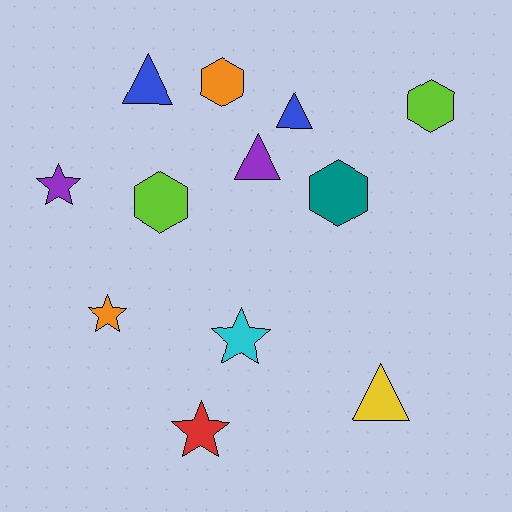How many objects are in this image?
There are 12 objects.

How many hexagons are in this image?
There are 4 hexagons.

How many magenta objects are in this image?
There are no magenta objects.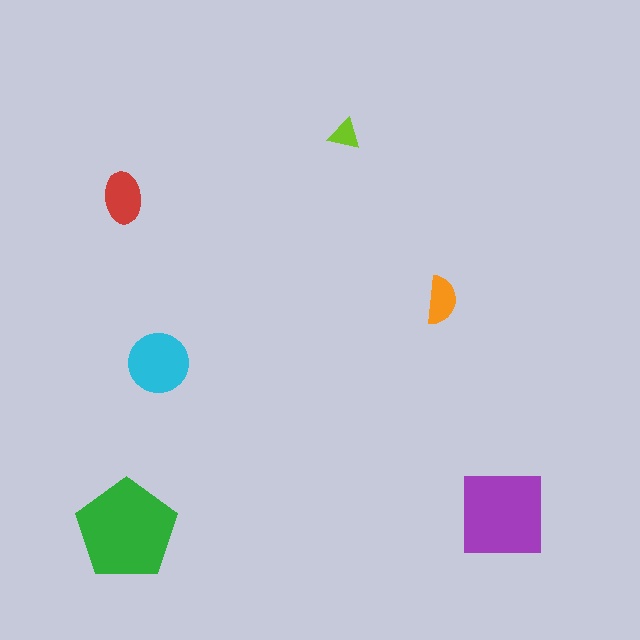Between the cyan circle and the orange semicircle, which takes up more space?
The cyan circle.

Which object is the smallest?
The lime triangle.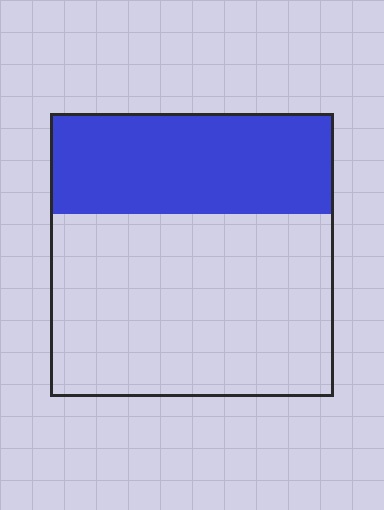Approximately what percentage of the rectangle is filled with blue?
Approximately 35%.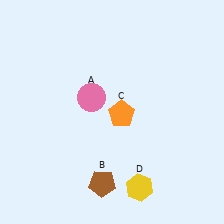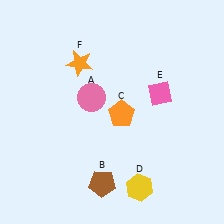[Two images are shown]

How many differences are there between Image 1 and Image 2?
There are 2 differences between the two images.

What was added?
A pink diamond (E), an orange star (F) were added in Image 2.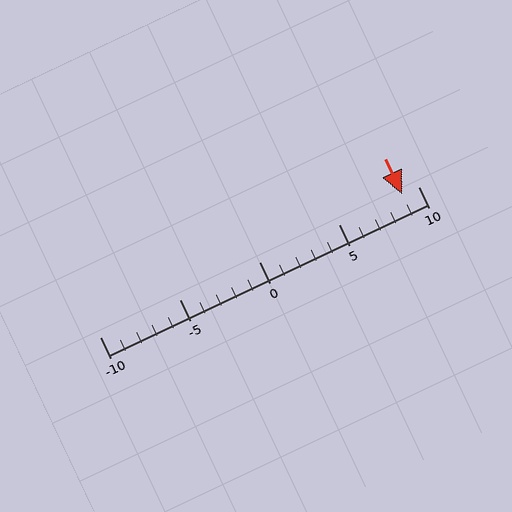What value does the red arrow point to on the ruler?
The red arrow points to approximately 9.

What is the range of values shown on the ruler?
The ruler shows values from -10 to 10.